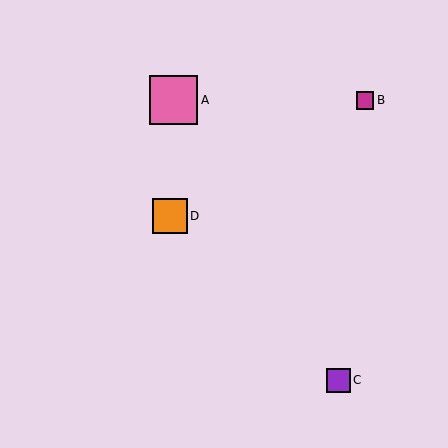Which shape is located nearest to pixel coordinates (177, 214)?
The orange square (labeled D) at (170, 216) is nearest to that location.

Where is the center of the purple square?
The center of the purple square is at (338, 380).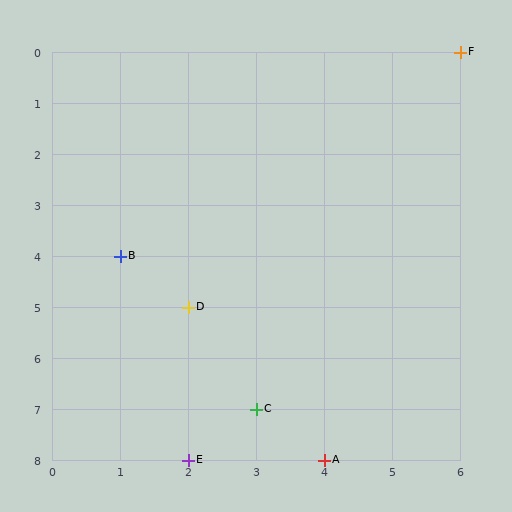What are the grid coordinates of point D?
Point D is at grid coordinates (2, 5).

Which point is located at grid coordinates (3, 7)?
Point C is at (3, 7).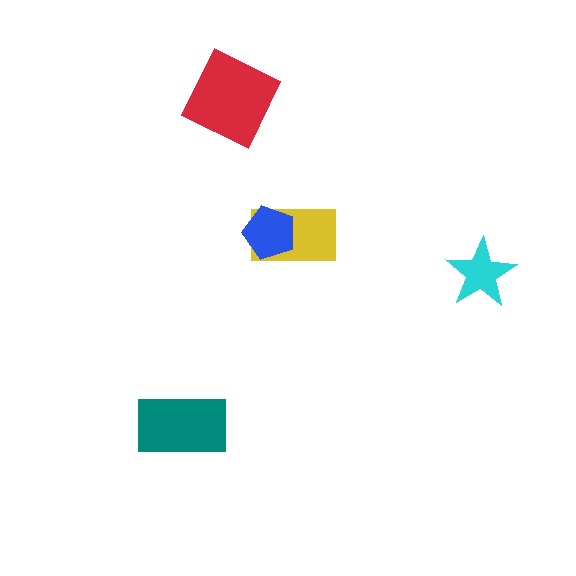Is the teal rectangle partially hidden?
No, no other shape covers it.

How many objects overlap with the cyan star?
0 objects overlap with the cyan star.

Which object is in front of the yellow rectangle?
The blue pentagon is in front of the yellow rectangle.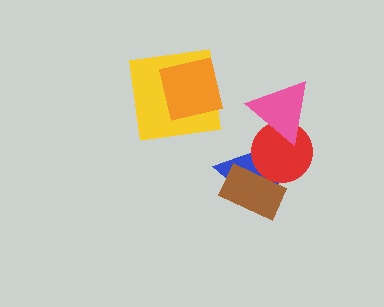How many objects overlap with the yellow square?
1 object overlaps with the yellow square.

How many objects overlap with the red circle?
3 objects overlap with the red circle.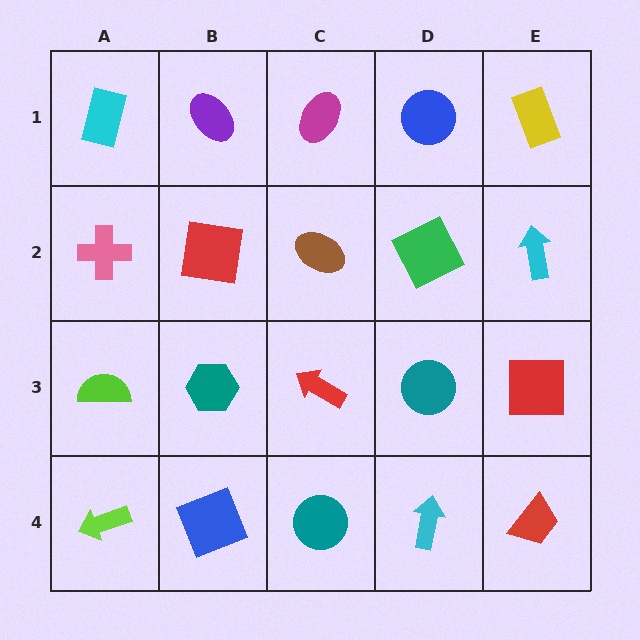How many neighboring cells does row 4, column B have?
3.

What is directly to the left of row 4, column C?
A blue square.